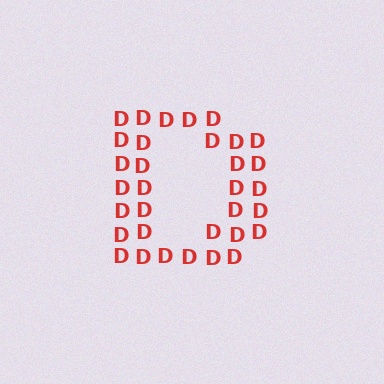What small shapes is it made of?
It is made of small letter D's.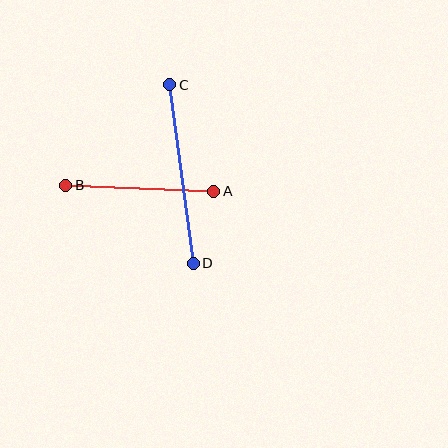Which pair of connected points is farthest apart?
Points C and D are farthest apart.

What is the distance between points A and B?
The distance is approximately 148 pixels.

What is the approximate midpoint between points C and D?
The midpoint is at approximately (181, 174) pixels.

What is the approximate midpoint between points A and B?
The midpoint is at approximately (140, 188) pixels.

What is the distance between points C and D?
The distance is approximately 180 pixels.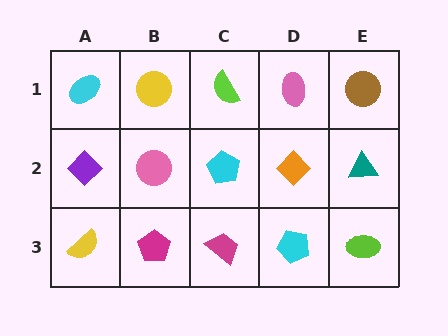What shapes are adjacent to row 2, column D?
A pink ellipse (row 1, column D), a cyan pentagon (row 3, column D), a cyan pentagon (row 2, column C), a teal triangle (row 2, column E).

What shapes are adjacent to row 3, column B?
A pink circle (row 2, column B), a yellow semicircle (row 3, column A), a magenta trapezoid (row 3, column C).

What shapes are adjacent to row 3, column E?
A teal triangle (row 2, column E), a cyan pentagon (row 3, column D).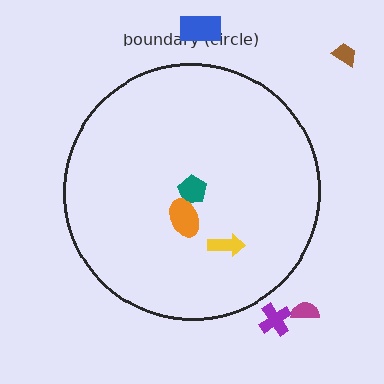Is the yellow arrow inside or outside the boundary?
Inside.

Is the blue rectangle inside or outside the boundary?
Outside.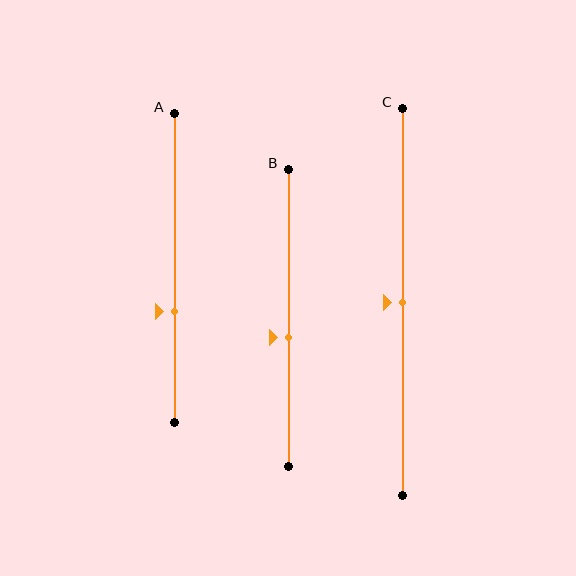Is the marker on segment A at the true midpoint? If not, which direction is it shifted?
No, the marker on segment A is shifted downward by about 14% of the segment length.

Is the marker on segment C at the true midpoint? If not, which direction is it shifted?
Yes, the marker on segment C is at the true midpoint.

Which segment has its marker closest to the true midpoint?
Segment C has its marker closest to the true midpoint.